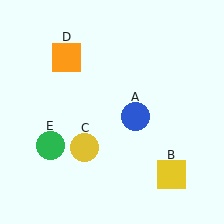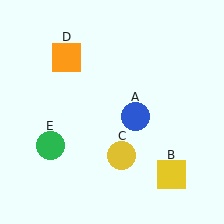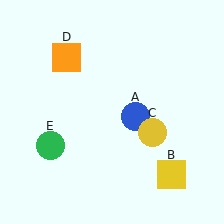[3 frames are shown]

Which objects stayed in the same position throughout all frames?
Blue circle (object A) and yellow square (object B) and orange square (object D) and green circle (object E) remained stationary.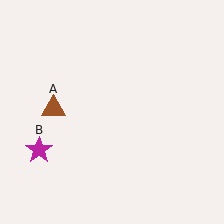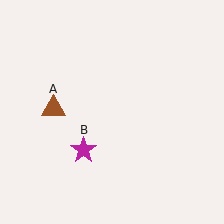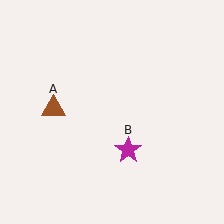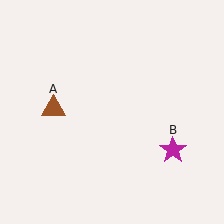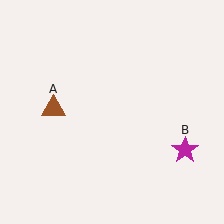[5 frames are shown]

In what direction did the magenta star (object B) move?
The magenta star (object B) moved right.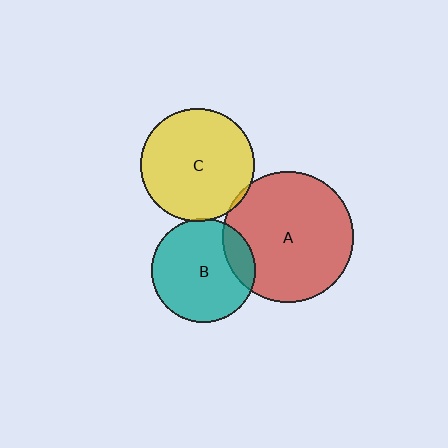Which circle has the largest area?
Circle A (red).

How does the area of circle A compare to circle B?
Approximately 1.6 times.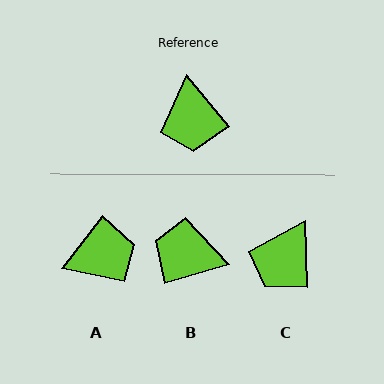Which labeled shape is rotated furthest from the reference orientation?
B, about 113 degrees away.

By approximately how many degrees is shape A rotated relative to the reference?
Approximately 102 degrees counter-clockwise.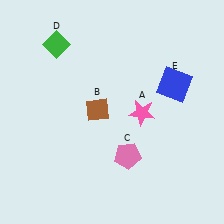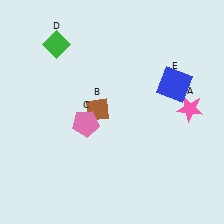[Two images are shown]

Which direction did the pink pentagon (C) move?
The pink pentagon (C) moved left.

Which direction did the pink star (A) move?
The pink star (A) moved right.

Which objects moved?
The objects that moved are: the pink star (A), the pink pentagon (C).